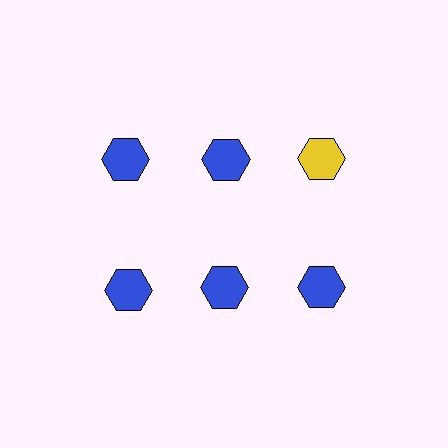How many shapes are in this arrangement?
There are 6 shapes arranged in a grid pattern.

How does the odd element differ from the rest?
It has a different color: yellow instead of blue.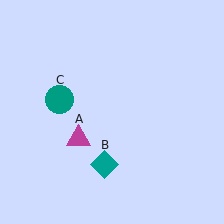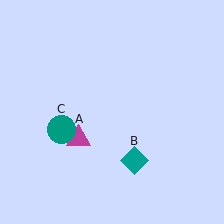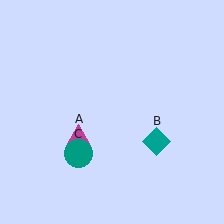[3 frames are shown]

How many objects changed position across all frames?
2 objects changed position: teal diamond (object B), teal circle (object C).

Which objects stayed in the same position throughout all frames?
Magenta triangle (object A) remained stationary.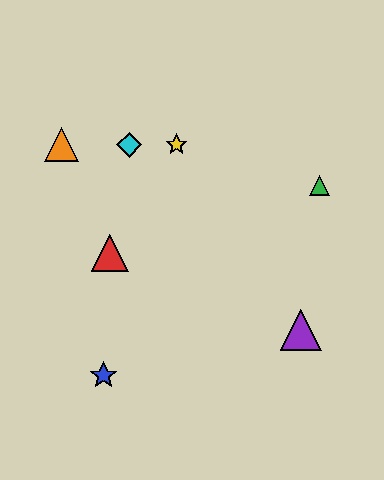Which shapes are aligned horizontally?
The yellow star, the orange triangle, the cyan diamond are aligned horizontally.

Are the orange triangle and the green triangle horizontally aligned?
No, the orange triangle is at y≈145 and the green triangle is at y≈186.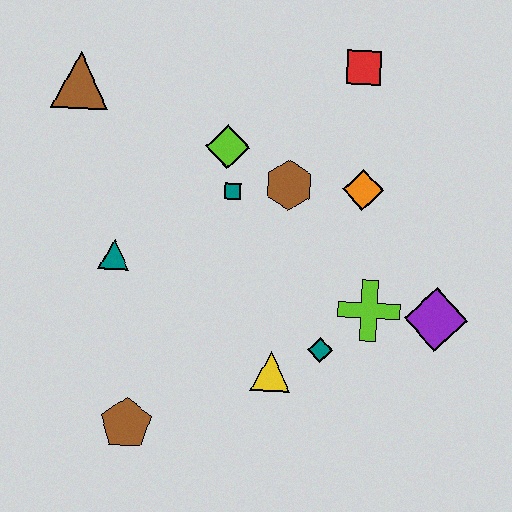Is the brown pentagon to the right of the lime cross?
No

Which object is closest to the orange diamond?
The brown hexagon is closest to the orange diamond.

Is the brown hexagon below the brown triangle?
Yes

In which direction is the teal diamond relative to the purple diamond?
The teal diamond is to the left of the purple diamond.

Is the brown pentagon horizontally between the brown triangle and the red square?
Yes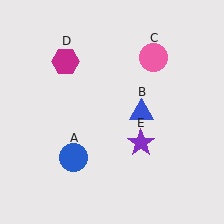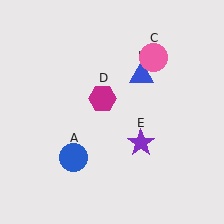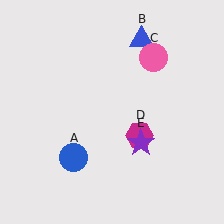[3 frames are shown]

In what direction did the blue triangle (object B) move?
The blue triangle (object B) moved up.